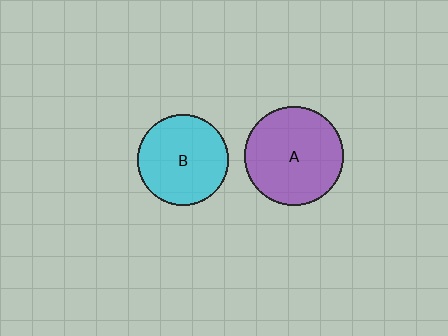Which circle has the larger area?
Circle A (purple).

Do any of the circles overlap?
No, none of the circles overlap.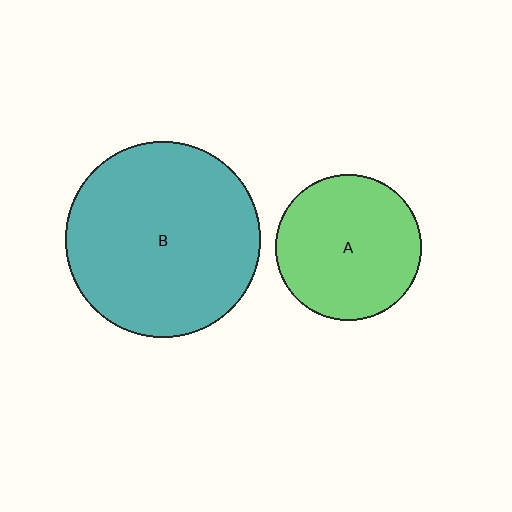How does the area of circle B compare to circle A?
Approximately 1.8 times.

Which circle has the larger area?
Circle B (teal).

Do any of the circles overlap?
No, none of the circles overlap.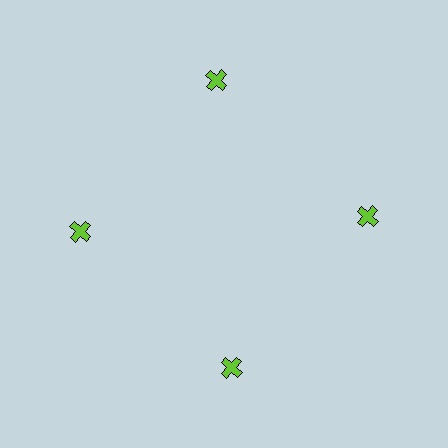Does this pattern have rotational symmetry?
Yes, this pattern has 4-fold rotational symmetry. It looks the same after rotating 90 degrees around the center.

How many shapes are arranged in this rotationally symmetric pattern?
There are 4 shapes, arranged in 4 groups of 1.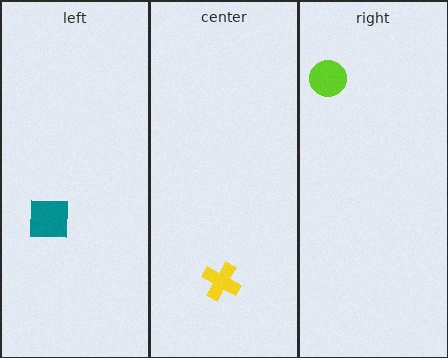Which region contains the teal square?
The left region.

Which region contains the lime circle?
The right region.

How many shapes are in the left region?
1.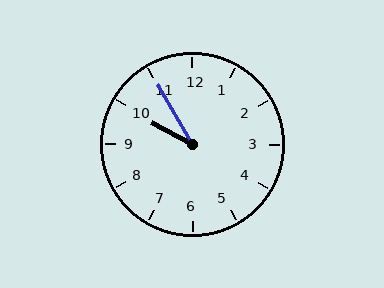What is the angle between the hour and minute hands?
Approximately 32 degrees.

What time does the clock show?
9:55.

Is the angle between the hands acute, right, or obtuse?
It is acute.